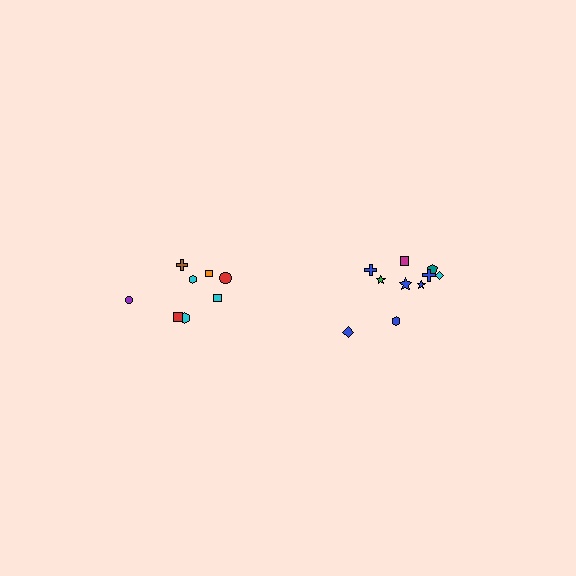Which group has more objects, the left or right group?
The right group.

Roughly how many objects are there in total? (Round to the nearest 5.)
Roughly 20 objects in total.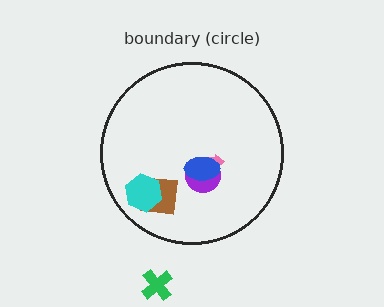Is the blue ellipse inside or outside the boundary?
Inside.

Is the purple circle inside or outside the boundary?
Inside.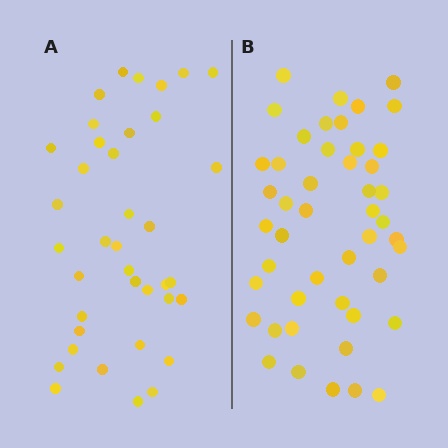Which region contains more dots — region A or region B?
Region B (the right region) has more dots.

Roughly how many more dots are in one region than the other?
Region B has roughly 8 or so more dots than region A.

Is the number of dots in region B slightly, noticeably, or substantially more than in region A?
Region B has only slightly more — the two regions are fairly close. The ratio is roughly 1.2 to 1.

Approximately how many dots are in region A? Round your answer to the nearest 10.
About 40 dots. (The exact count is 38, which rounds to 40.)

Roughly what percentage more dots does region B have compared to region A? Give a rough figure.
About 25% more.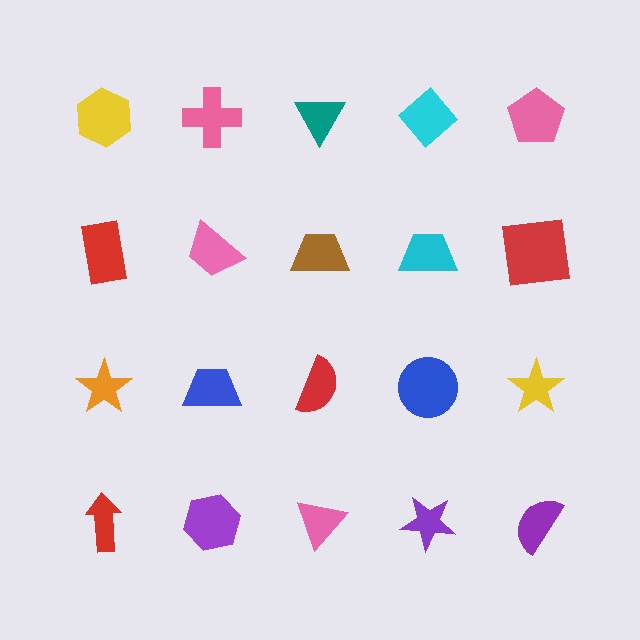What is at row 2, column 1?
A red rectangle.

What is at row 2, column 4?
A cyan trapezoid.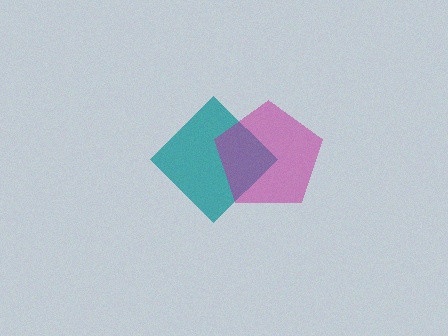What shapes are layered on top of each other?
The layered shapes are: a teal diamond, a magenta pentagon.